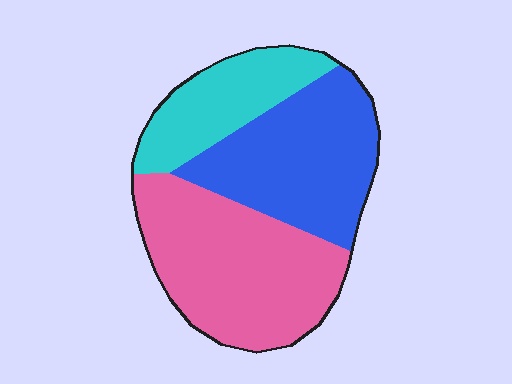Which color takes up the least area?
Cyan, at roughly 20%.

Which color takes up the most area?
Pink, at roughly 45%.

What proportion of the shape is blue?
Blue covers around 35% of the shape.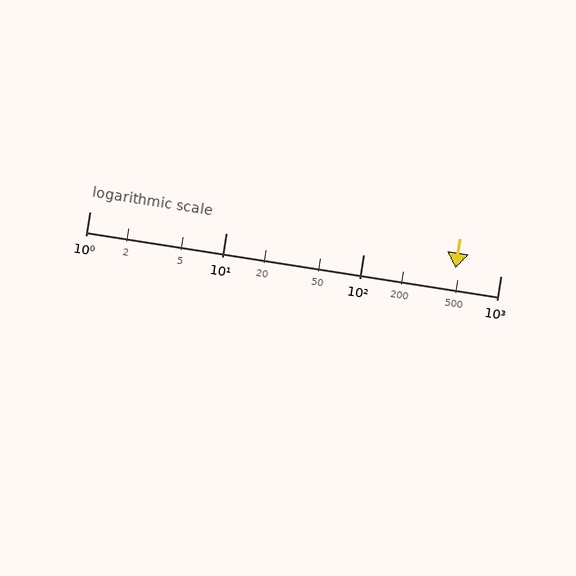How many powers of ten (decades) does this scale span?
The scale spans 3 decades, from 1 to 1000.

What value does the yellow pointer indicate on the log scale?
The pointer indicates approximately 470.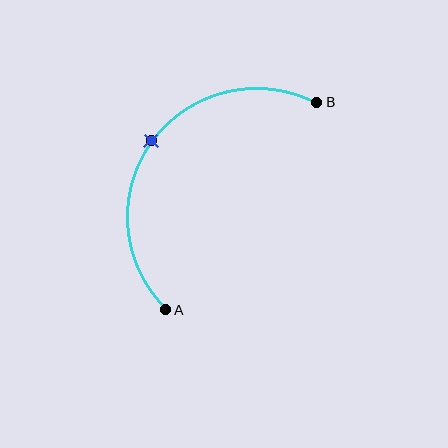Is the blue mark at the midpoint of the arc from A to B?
Yes. The blue mark lies on the arc at equal arc-length from both A and B — it is the arc midpoint.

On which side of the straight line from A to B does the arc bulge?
The arc bulges above and to the left of the straight line connecting A and B.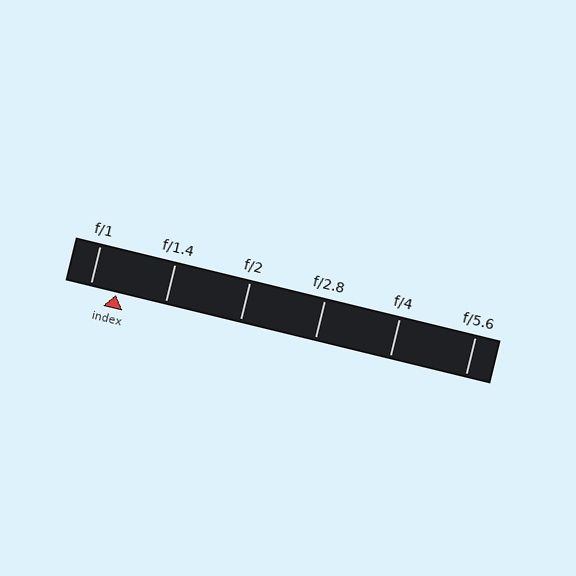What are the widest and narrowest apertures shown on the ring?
The widest aperture shown is f/1 and the narrowest is f/5.6.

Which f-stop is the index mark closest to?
The index mark is closest to f/1.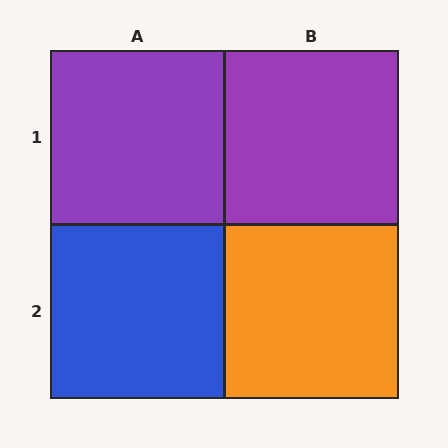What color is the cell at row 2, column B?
Orange.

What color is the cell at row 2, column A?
Blue.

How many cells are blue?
1 cell is blue.